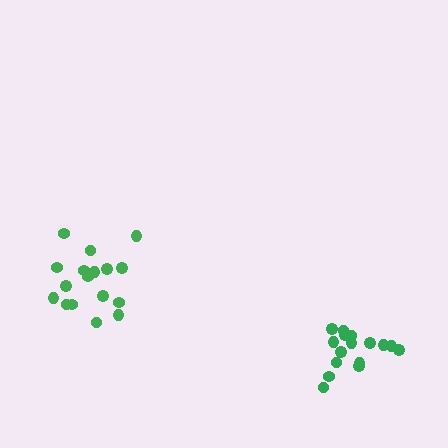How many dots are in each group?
Group 1: 16 dots, Group 2: 17 dots (33 total).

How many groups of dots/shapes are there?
There are 2 groups.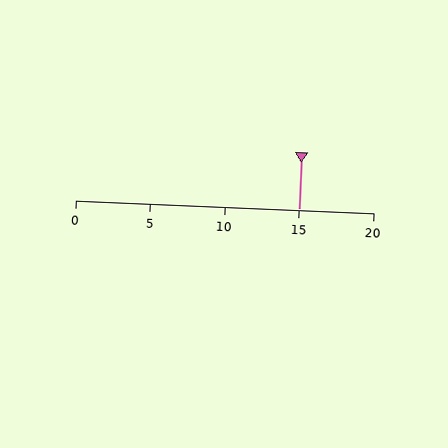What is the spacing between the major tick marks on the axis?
The major ticks are spaced 5 apart.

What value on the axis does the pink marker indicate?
The marker indicates approximately 15.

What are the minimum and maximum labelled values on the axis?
The axis runs from 0 to 20.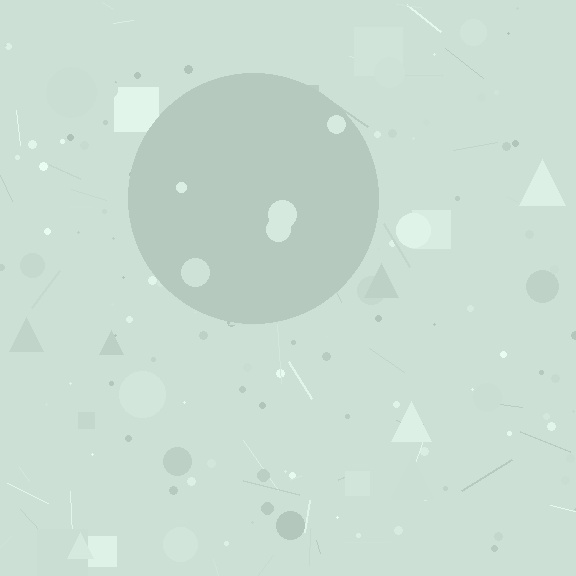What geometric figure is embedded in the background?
A circle is embedded in the background.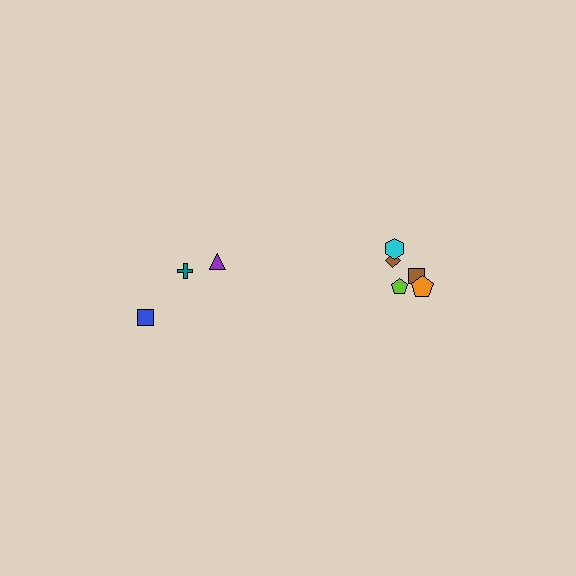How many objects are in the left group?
There are 3 objects.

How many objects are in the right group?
There are 5 objects.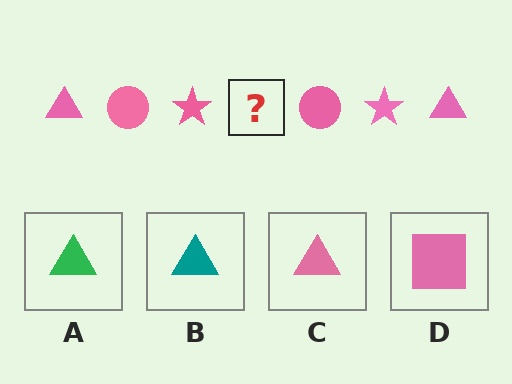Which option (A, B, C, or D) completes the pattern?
C.